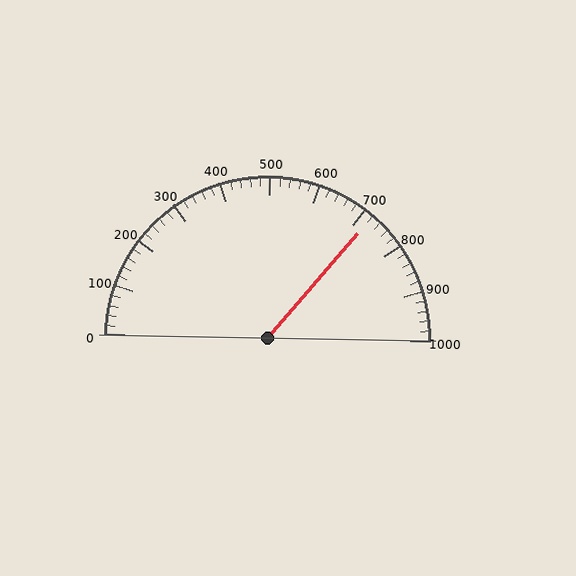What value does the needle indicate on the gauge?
The needle indicates approximately 720.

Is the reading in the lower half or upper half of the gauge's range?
The reading is in the upper half of the range (0 to 1000).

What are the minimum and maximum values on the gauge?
The gauge ranges from 0 to 1000.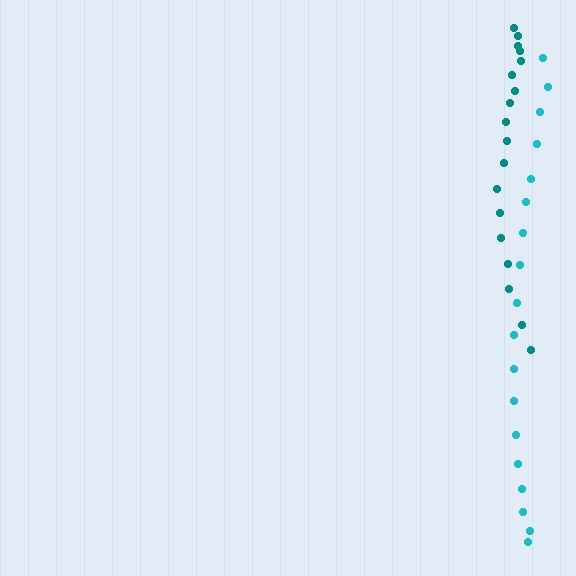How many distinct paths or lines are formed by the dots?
There are 2 distinct paths.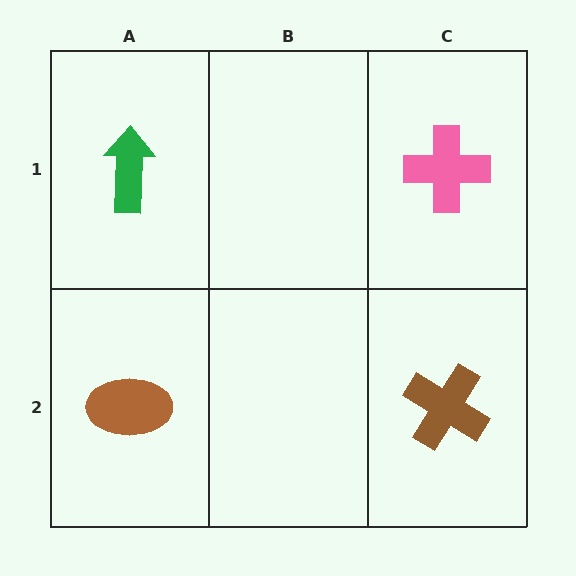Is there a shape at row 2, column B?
No, that cell is empty.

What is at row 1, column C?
A pink cross.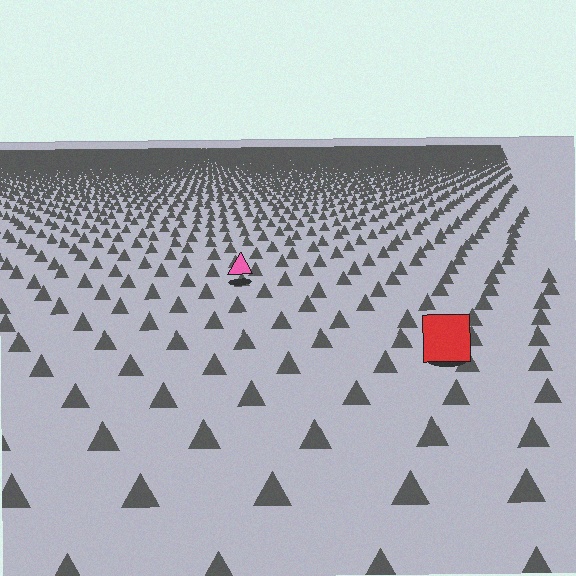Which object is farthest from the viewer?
The pink triangle is farthest from the viewer. It appears smaller and the ground texture around it is denser.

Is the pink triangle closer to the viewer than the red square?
No. The red square is closer — you can tell from the texture gradient: the ground texture is coarser near it.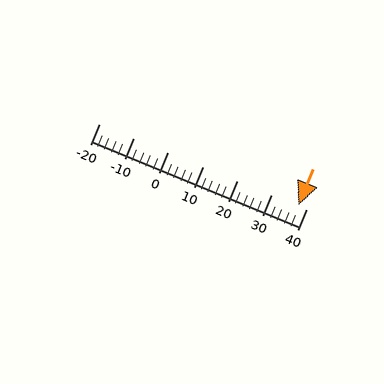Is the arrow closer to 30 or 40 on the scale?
The arrow is closer to 40.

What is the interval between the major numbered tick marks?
The major tick marks are spaced 10 units apart.